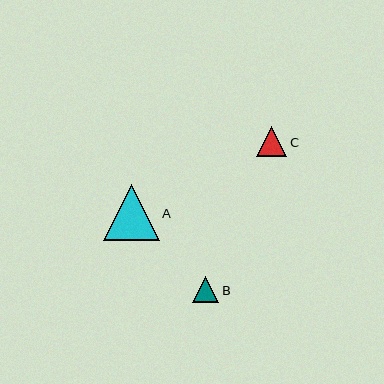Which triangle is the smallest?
Triangle B is the smallest with a size of approximately 27 pixels.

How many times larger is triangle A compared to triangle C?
Triangle A is approximately 1.9 times the size of triangle C.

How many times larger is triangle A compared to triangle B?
Triangle A is approximately 2.1 times the size of triangle B.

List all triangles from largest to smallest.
From largest to smallest: A, C, B.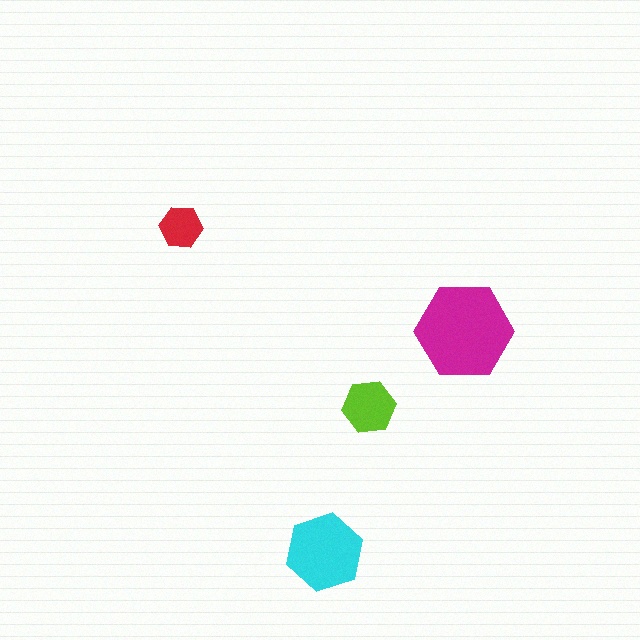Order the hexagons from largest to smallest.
the magenta one, the cyan one, the lime one, the red one.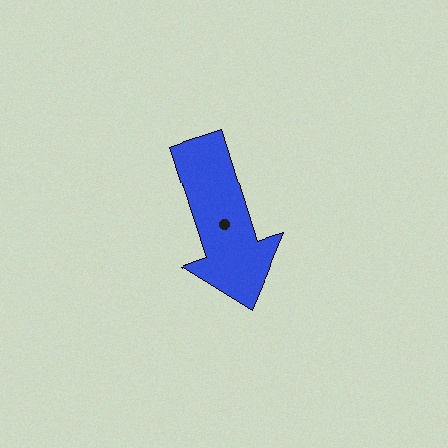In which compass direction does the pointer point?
South.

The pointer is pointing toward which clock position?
Roughly 5 o'clock.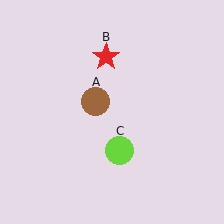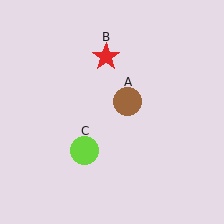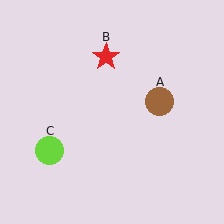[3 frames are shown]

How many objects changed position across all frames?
2 objects changed position: brown circle (object A), lime circle (object C).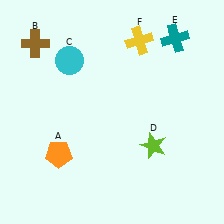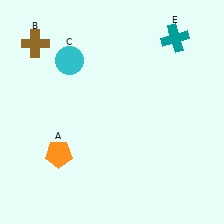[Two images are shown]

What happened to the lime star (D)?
The lime star (D) was removed in Image 2. It was in the bottom-right area of Image 1.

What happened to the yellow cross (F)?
The yellow cross (F) was removed in Image 2. It was in the top-right area of Image 1.